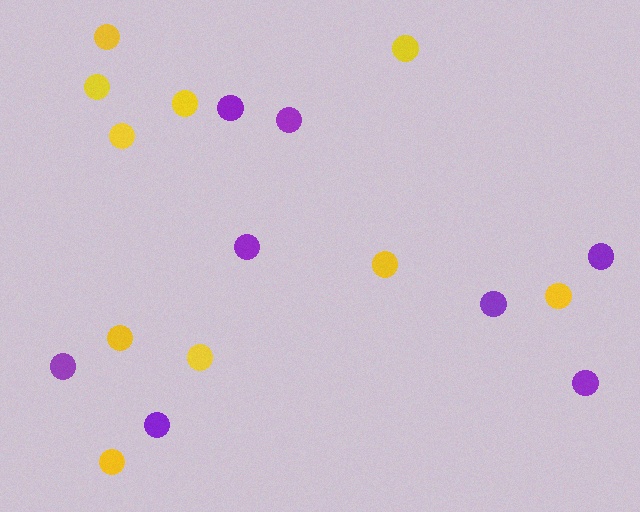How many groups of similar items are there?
There are 2 groups: one group of purple circles (8) and one group of yellow circles (10).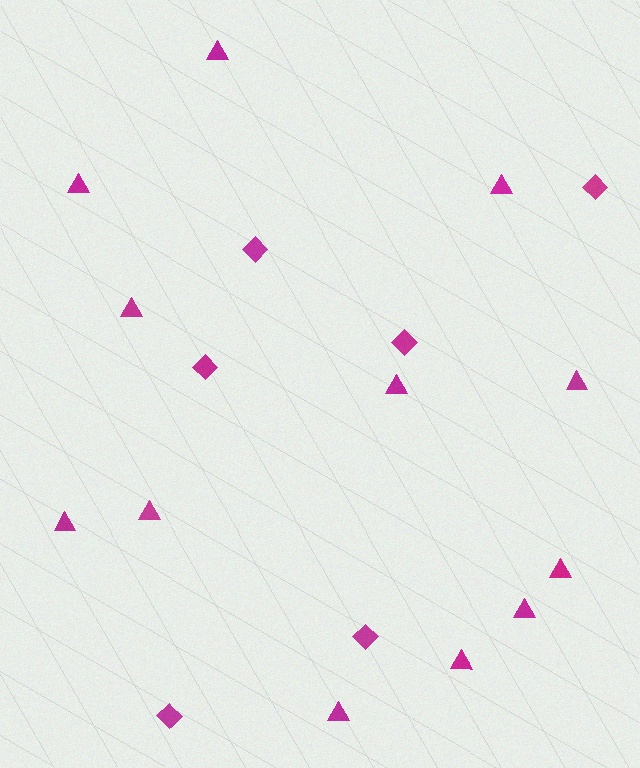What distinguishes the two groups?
There are 2 groups: one group of triangles (12) and one group of diamonds (6).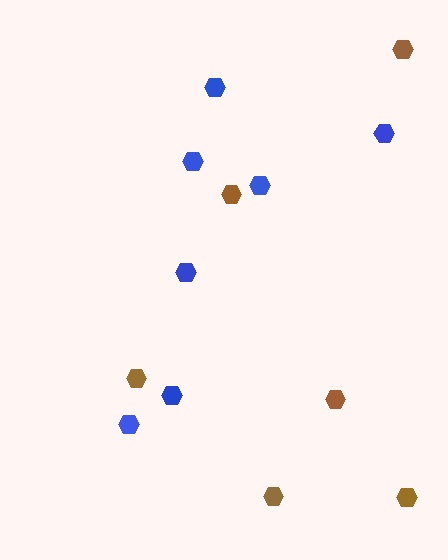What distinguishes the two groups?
There are 2 groups: one group of blue hexagons (7) and one group of brown hexagons (6).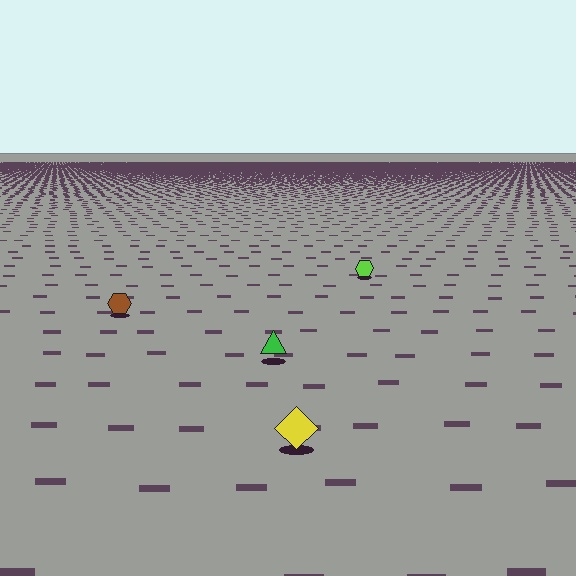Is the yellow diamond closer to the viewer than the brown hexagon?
Yes. The yellow diamond is closer — you can tell from the texture gradient: the ground texture is coarser near it.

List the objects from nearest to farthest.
From nearest to farthest: the yellow diamond, the green triangle, the brown hexagon, the lime hexagon.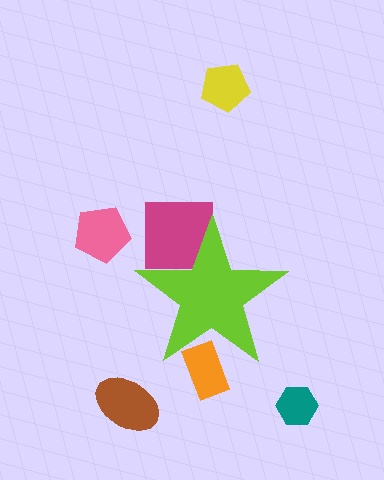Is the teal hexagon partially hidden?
No, the teal hexagon is fully visible.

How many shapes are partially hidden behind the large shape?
2 shapes are partially hidden.